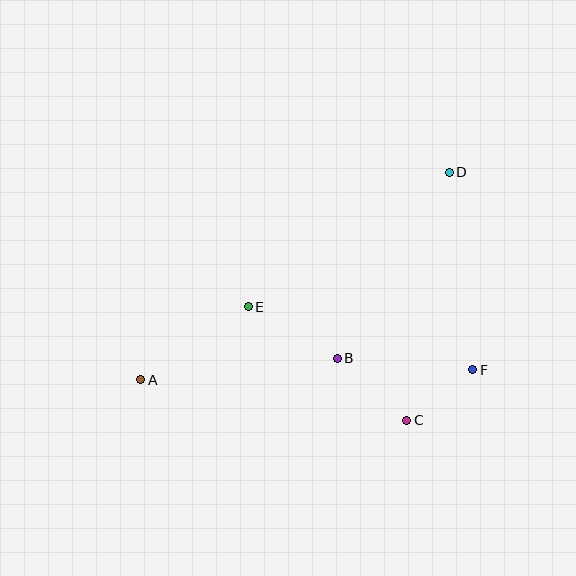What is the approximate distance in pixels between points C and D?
The distance between C and D is approximately 252 pixels.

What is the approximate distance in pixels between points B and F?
The distance between B and F is approximately 136 pixels.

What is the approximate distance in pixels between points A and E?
The distance between A and E is approximately 130 pixels.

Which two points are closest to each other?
Points C and F are closest to each other.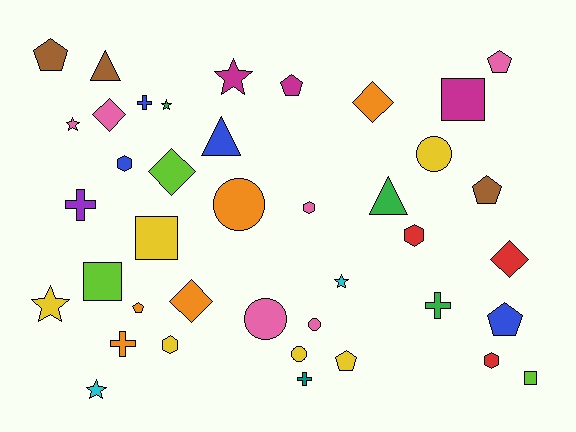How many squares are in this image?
There are 4 squares.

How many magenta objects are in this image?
There are 3 magenta objects.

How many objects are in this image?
There are 40 objects.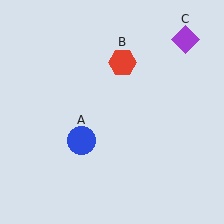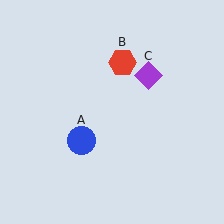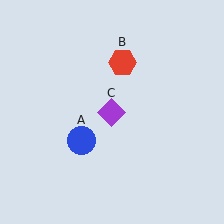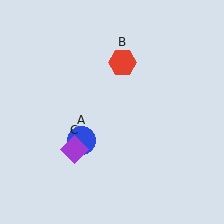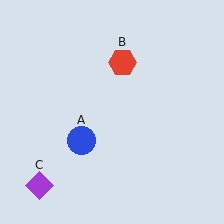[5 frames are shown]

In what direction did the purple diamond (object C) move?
The purple diamond (object C) moved down and to the left.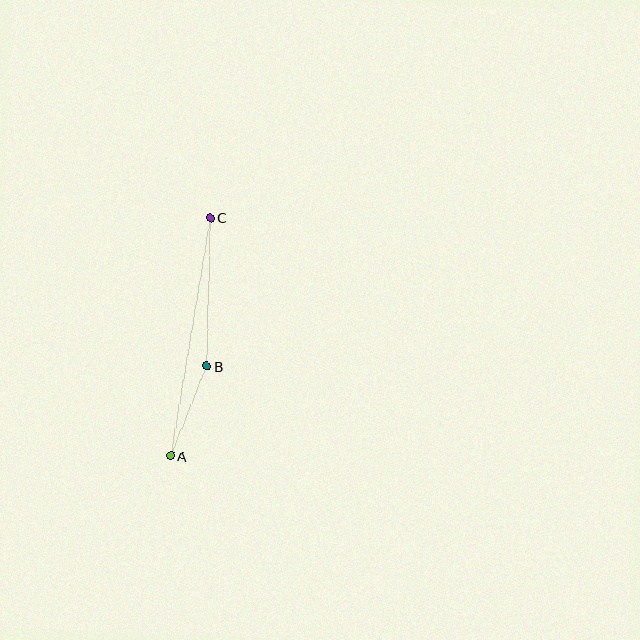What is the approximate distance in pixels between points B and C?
The distance between B and C is approximately 148 pixels.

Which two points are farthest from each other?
Points A and C are farthest from each other.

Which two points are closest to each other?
Points A and B are closest to each other.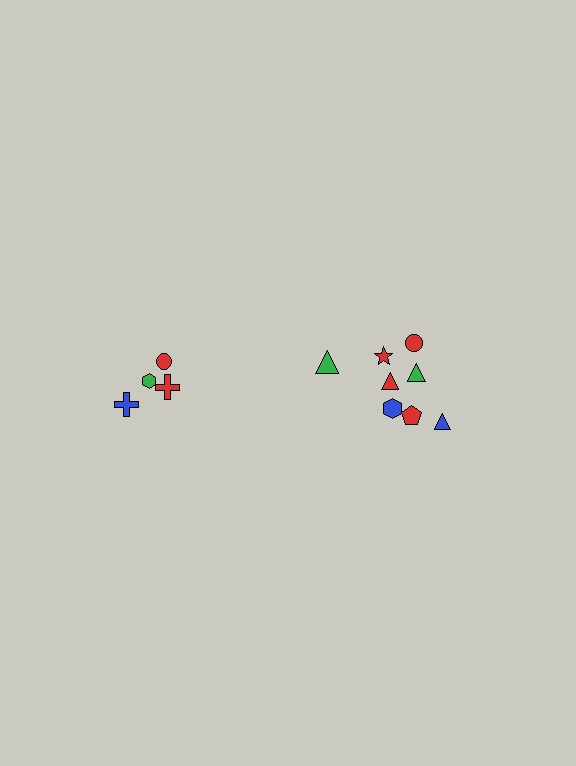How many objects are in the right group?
There are 8 objects.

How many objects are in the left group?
There are 4 objects.